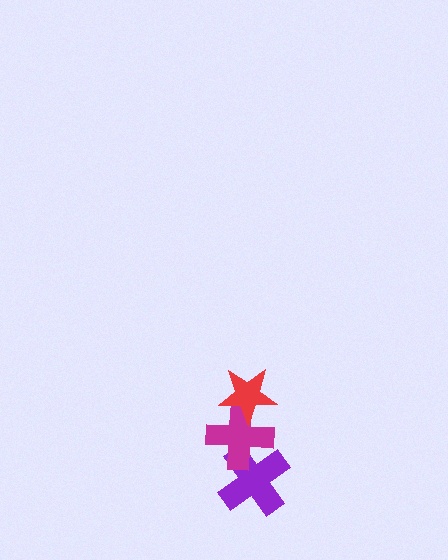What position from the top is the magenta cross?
The magenta cross is 2nd from the top.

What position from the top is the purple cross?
The purple cross is 3rd from the top.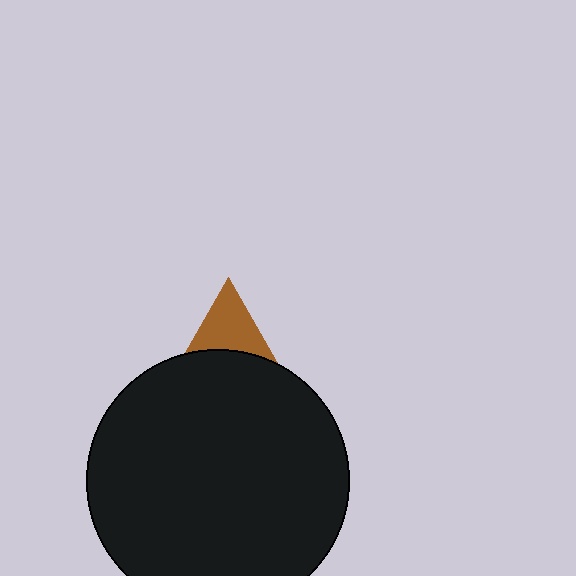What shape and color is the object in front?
The object in front is a black circle.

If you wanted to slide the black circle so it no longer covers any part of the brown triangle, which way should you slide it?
Slide it down — that is the most direct way to separate the two shapes.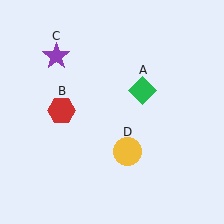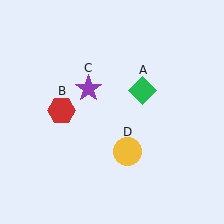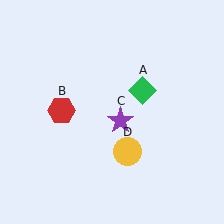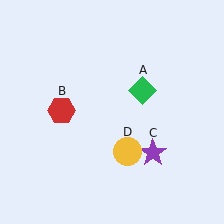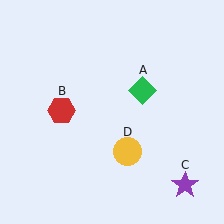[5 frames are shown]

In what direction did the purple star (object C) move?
The purple star (object C) moved down and to the right.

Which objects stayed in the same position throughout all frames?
Green diamond (object A) and red hexagon (object B) and yellow circle (object D) remained stationary.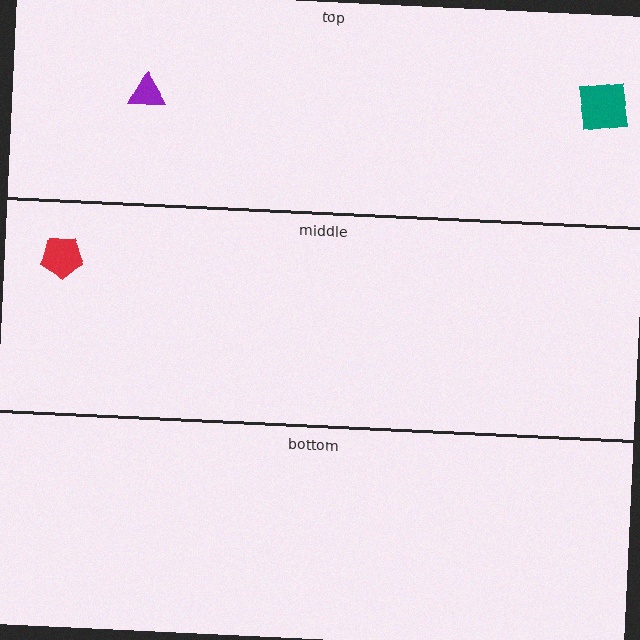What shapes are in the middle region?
The red pentagon.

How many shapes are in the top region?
2.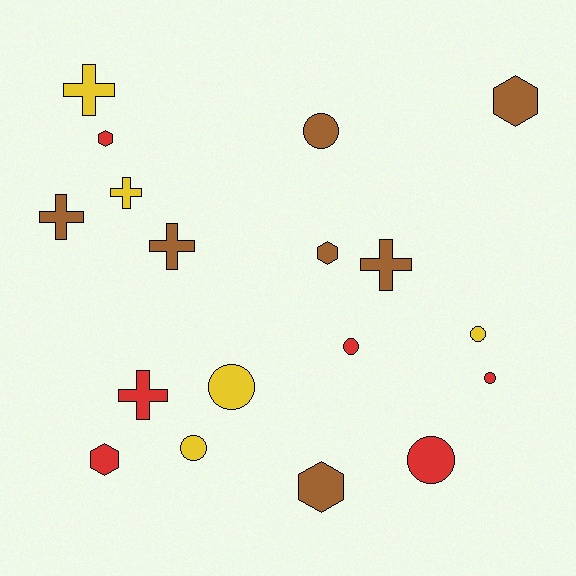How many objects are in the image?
There are 18 objects.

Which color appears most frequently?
Brown, with 7 objects.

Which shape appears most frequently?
Circle, with 7 objects.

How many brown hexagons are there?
There are 3 brown hexagons.